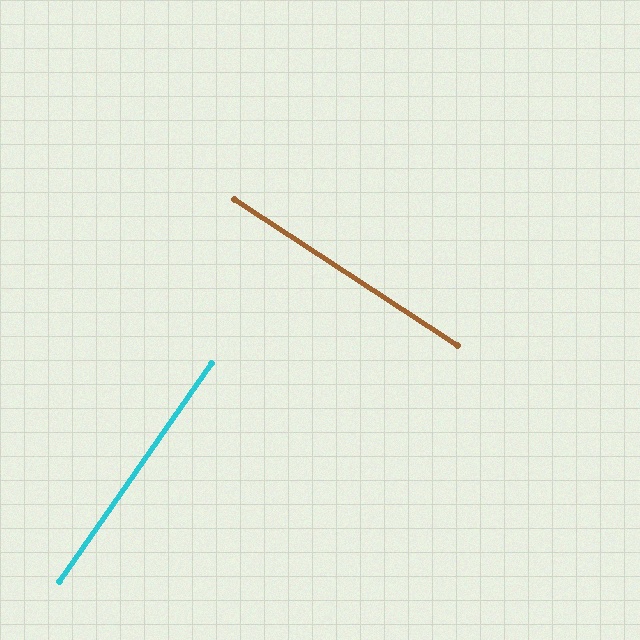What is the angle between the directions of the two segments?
Approximately 88 degrees.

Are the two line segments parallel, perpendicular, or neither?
Perpendicular — they meet at approximately 88°.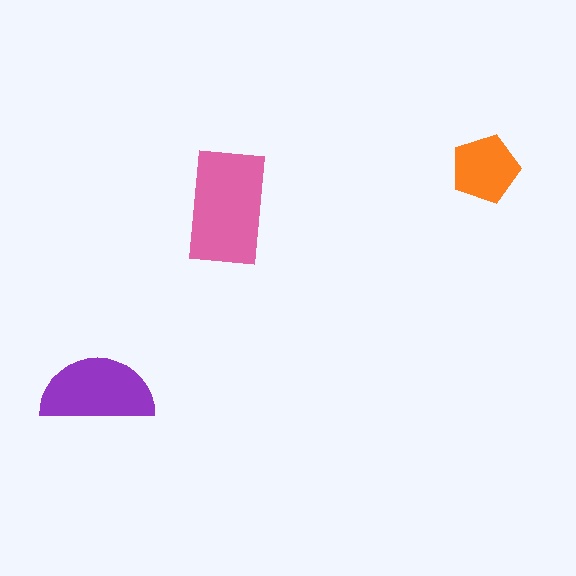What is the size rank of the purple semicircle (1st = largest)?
2nd.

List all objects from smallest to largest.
The orange pentagon, the purple semicircle, the pink rectangle.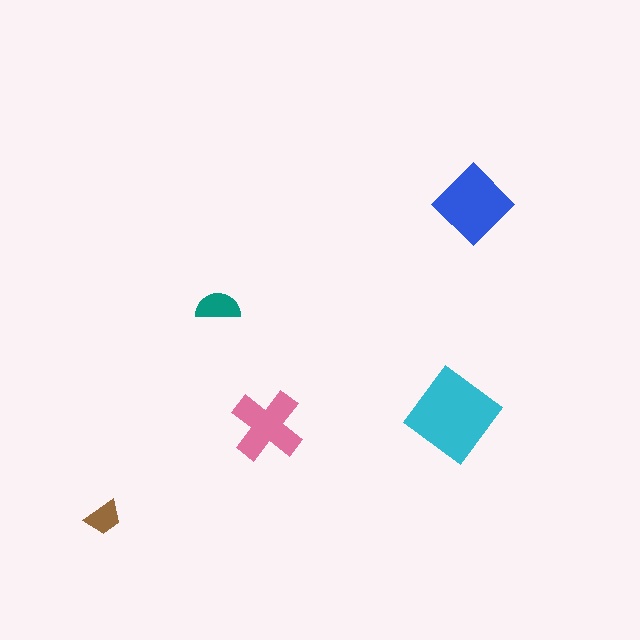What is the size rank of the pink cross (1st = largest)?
3rd.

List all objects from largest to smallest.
The cyan diamond, the blue diamond, the pink cross, the teal semicircle, the brown trapezoid.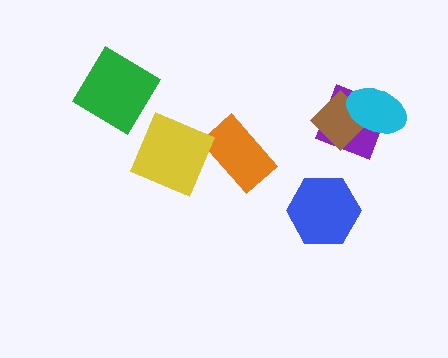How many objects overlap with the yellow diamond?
1 object overlaps with the yellow diamond.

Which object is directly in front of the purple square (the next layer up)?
The brown diamond is directly in front of the purple square.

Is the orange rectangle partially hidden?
Yes, it is partially covered by another shape.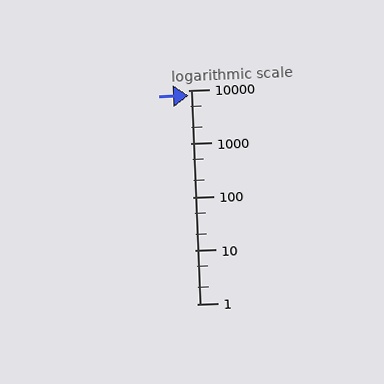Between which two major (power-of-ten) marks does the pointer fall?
The pointer is between 1000 and 10000.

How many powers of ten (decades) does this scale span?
The scale spans 4 decades, from 1 to 10000.